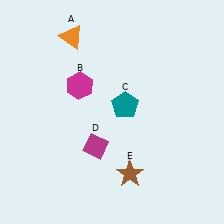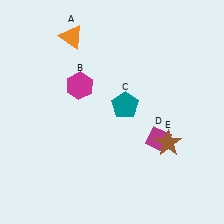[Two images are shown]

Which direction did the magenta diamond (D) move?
The magenta diamond (D) moved right.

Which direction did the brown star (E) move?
The brown star (E) moved right.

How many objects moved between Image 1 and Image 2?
2 objects moved between the two images.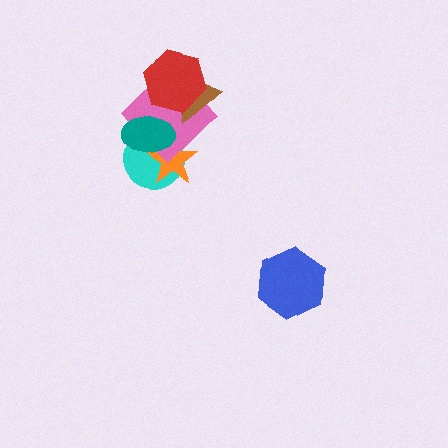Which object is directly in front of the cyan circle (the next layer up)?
The orange star is directly in front of the cyan circle.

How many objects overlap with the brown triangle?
2 objects overlap with the brown triangle.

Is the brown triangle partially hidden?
Yes, it is partially covered by another shape.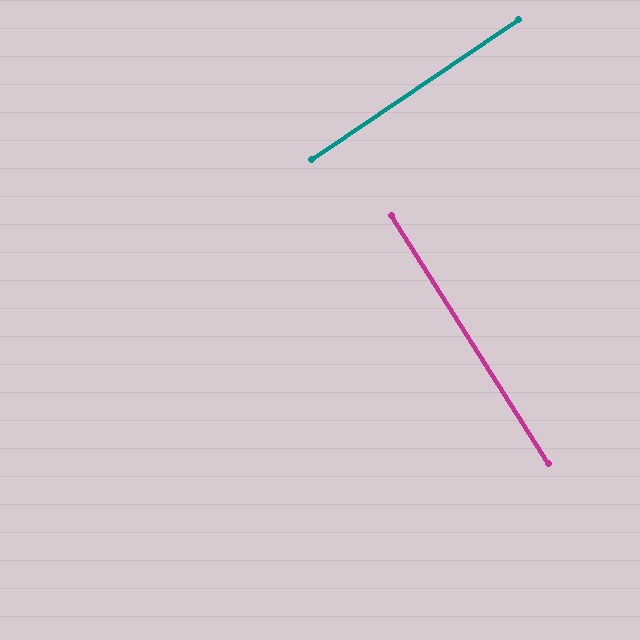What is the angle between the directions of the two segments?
Approximately 88 degrees.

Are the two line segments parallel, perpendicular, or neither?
Perpendicular — they meet at approximately 88°.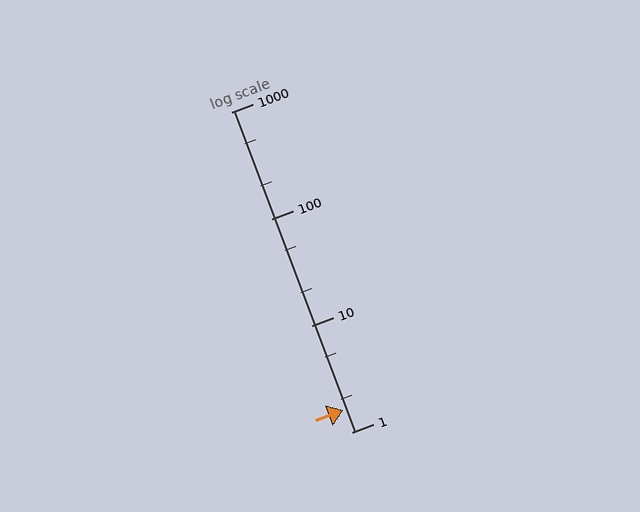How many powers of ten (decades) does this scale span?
The scale spans 3 decades, from 1 to 1000.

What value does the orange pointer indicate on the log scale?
The pointer indicates approximately 1.6.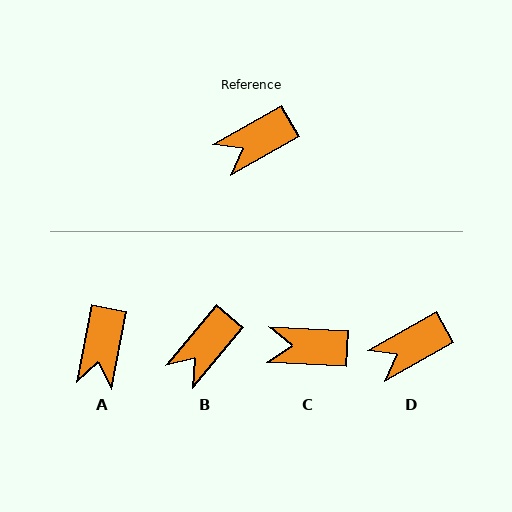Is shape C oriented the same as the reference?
No, it is off by about 33 degrees.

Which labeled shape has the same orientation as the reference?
D.